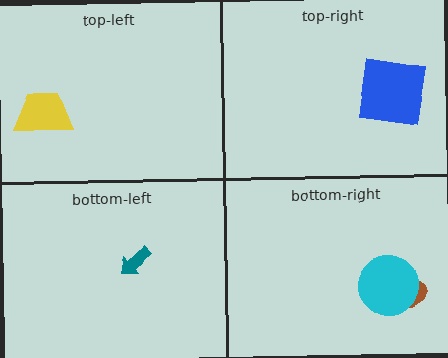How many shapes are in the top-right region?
1.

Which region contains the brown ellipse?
The bottom-right region.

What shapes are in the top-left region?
The yellow trapezoid.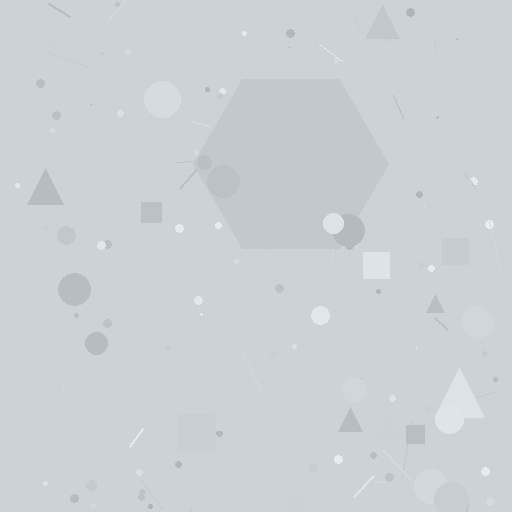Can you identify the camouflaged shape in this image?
The camouflaged shape is a hexagon.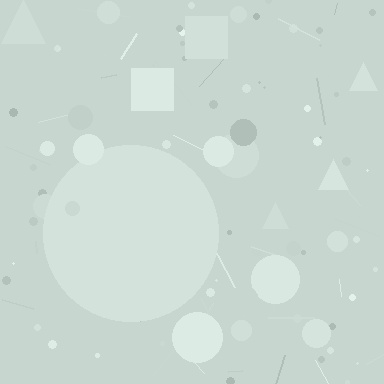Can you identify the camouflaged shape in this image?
The camouflaged shape is a circle.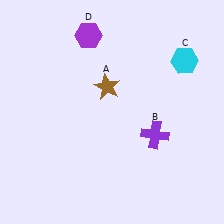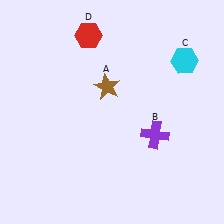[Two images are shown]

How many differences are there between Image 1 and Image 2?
There is 1 difference between the two images.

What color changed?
The hexagon (D) changed from purple in Image 1 to red in Image 2.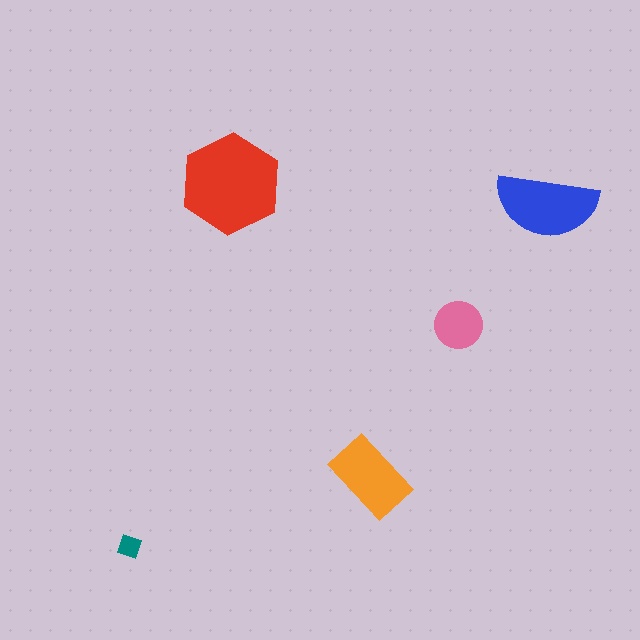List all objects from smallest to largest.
The teal diamond, the pink circle, the orange rectangle, the blue semicircle, the red hexagon.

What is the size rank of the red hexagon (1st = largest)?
1st.